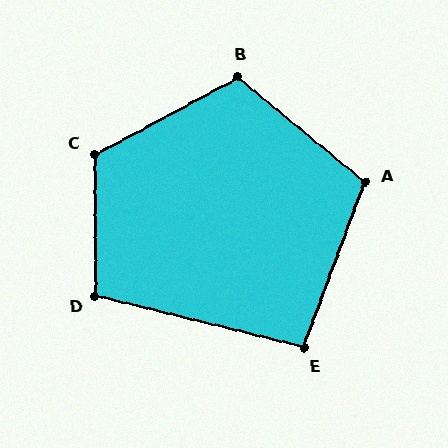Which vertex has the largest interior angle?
C, at approximately 118 degrees.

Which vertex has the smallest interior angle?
E, at approximately 96 degrees.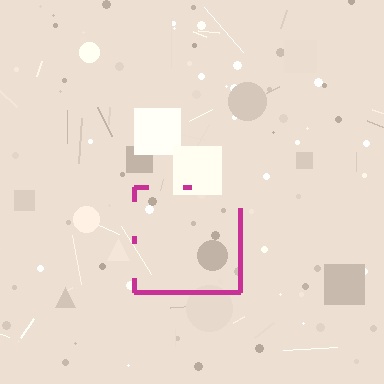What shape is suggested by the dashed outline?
The dashed outline suggests a square.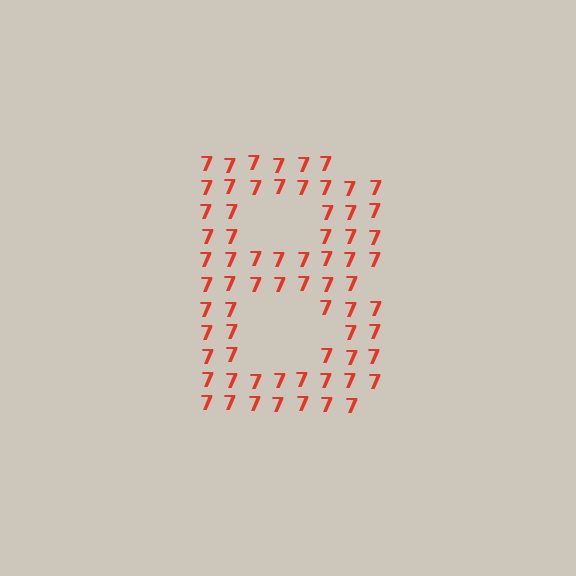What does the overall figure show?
The overall figure shows the letter B.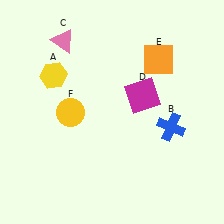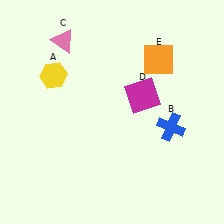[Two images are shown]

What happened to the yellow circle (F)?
The yellow circle (F) was removed in Image 2. It was in the bottom-left area of Image 1.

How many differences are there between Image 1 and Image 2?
There is 1 difference between the two images.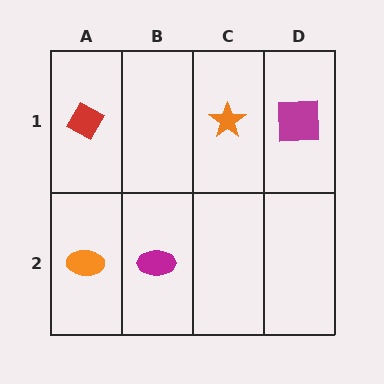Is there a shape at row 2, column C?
No, that cell is empty.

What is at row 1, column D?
A magenta square.